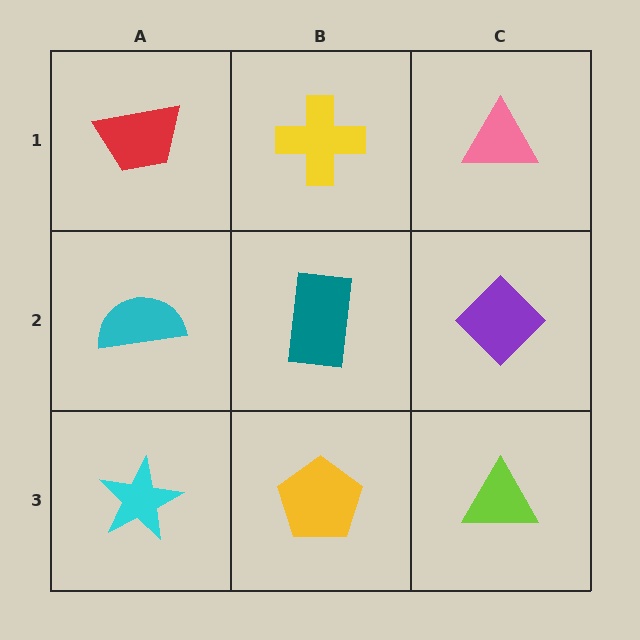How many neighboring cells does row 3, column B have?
3.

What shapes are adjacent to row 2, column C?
A pink triangle (row 1, column C), a lime triangle (row 3, column C), a teal rectangle (row 2, column B).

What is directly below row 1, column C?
A purple diamond.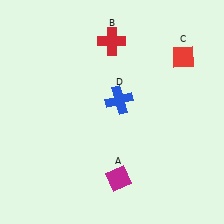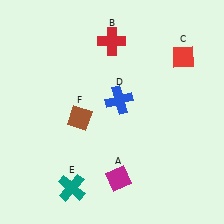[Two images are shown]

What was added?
A teal cross (E), a brown diamond (F) were added in Image 2.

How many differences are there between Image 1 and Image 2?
There are 2 differences between the two images.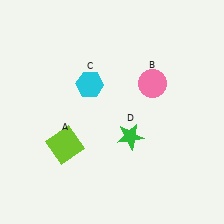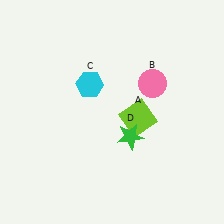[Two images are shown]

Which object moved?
The lime square (A) moved right.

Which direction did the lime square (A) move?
The lime square (A) moved right.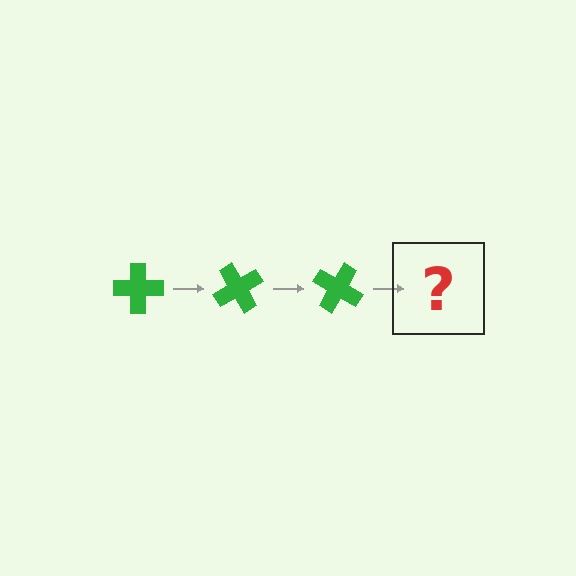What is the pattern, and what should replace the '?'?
The pattern is that the cross rotates 60 degrees each step. The '?' should be a green cross rotated 180 degrees.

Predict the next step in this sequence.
The next step is a green cross rotated 180 degrees.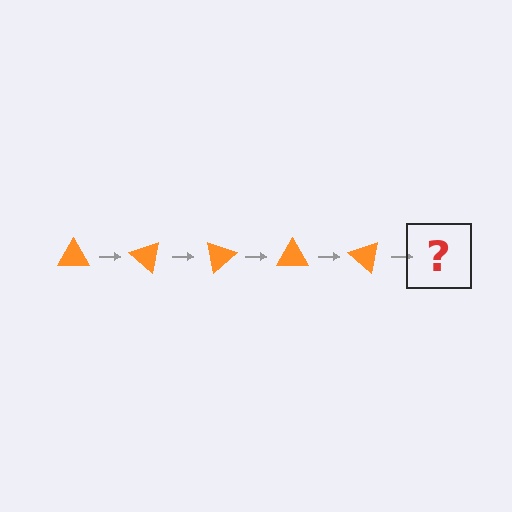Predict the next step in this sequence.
The next step is an orange triangle rotated 200 degrees.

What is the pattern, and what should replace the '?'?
The pattern is that the triangle rotates 40 degrees each step. The '?' should be an orange triangle rotated 200 degrees.